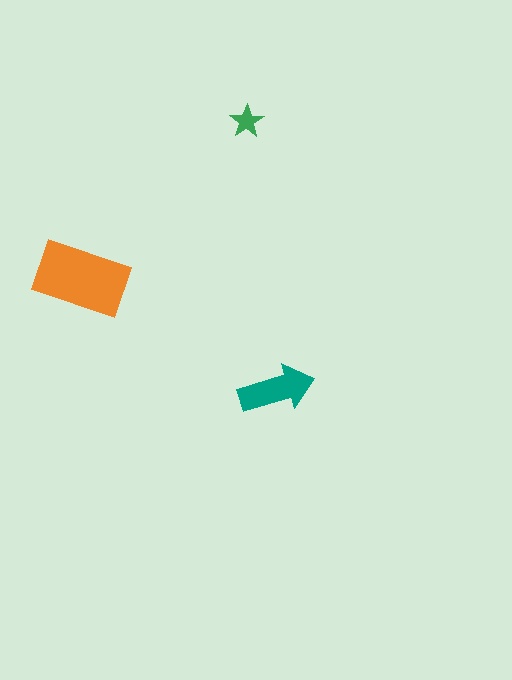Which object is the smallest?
The green star.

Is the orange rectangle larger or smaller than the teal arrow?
Larger.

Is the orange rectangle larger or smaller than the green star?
Larger.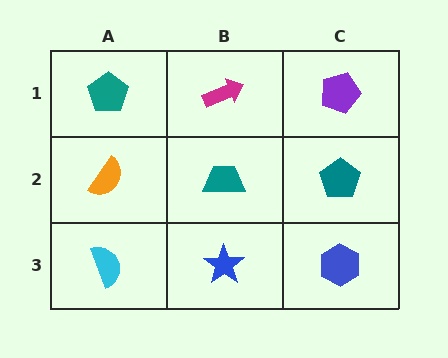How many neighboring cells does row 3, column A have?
2.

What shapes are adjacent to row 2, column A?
A teal pentagon (row 1, column A), a cyan semicircle (row 3, column A), a teal trapezoid (row 2, column B).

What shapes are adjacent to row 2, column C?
A purple pentagon (row 1, column C), a blue hexagon (row 3, column C), a teal trapezoid (row 2, column B).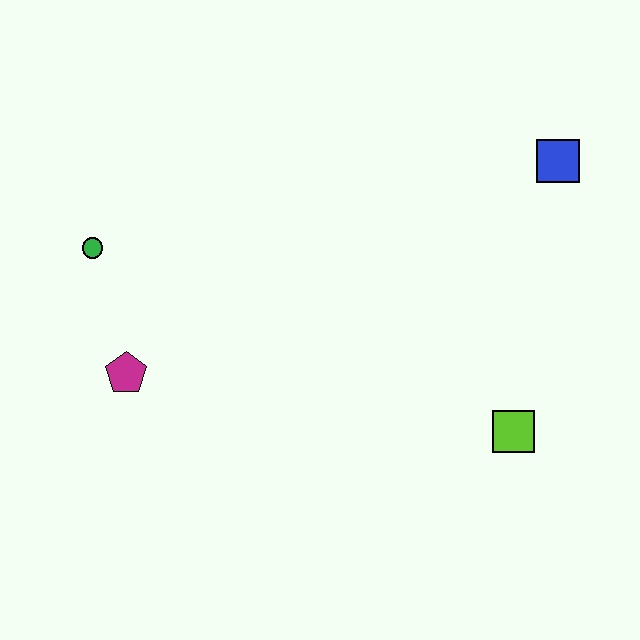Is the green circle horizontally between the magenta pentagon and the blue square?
No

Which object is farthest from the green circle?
The blue square is farthest from the green circle.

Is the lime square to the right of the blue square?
No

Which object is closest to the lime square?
The blue square is closest to the lime square.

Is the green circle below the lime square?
No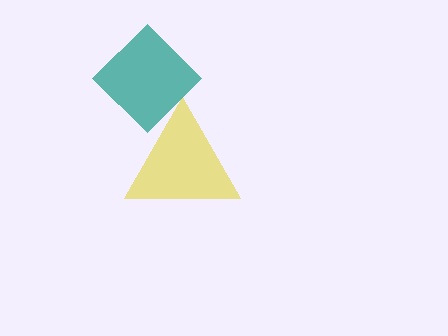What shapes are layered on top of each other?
The layered shapes are: a yellow triangle, a teal diamond.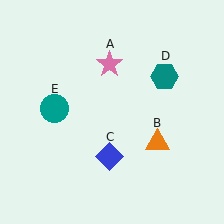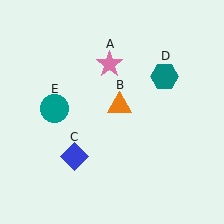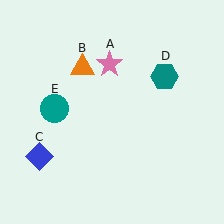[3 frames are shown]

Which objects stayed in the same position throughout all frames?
Pink star (object A) and teal hexagon (object D) and teal circle (object E) remained stationary.